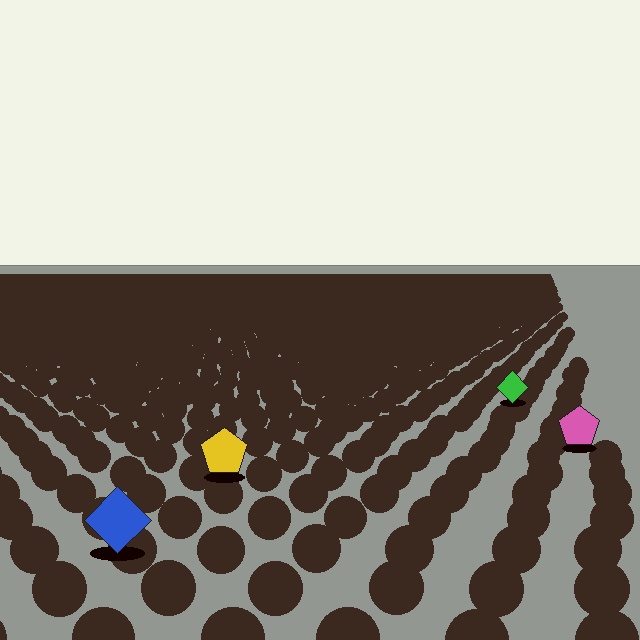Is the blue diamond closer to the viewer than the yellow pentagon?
Yes. The blue diamond is closer — you can tell from the texture gradient: the ground texture is coarser near it.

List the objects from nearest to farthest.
From nearest to farthest: the blue diamond, the yellow pentagon, the pink pentagon, the green diamond.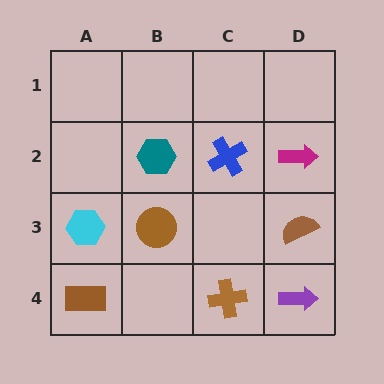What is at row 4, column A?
A brown rectangle.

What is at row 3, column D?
A brown semicircle.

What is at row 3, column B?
A brown circle.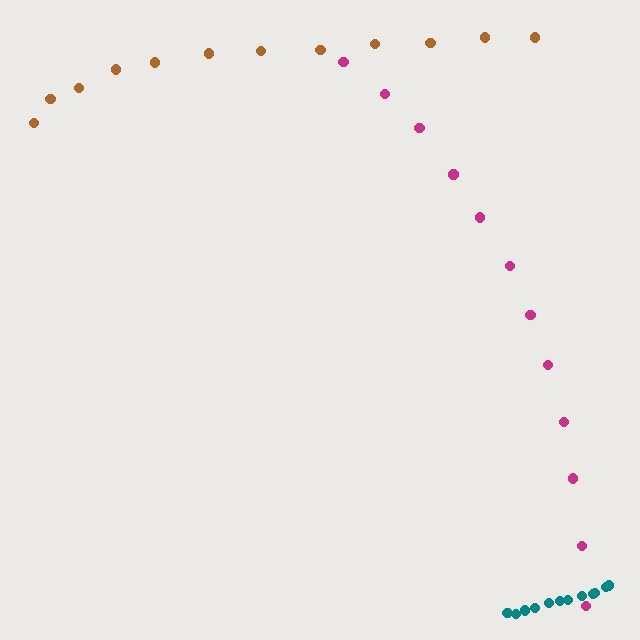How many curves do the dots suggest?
There are 3 distinct paths.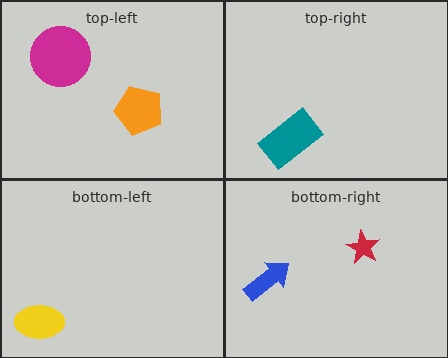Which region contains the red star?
The bottom-right region.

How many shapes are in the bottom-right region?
2.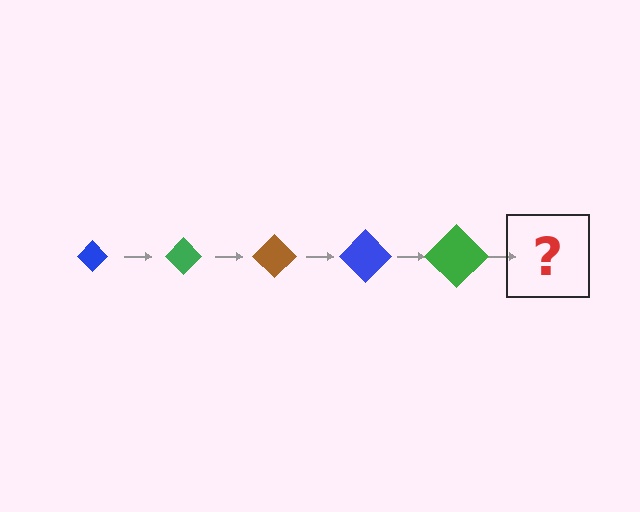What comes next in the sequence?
The next element should be a brown diamond, larger than the previous one.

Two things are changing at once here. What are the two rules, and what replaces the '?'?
The two rules are that the diamond grows larger each step and the color cycles through blue, green, and brown. The '?' should be a brown diamond, larger than the previous one.